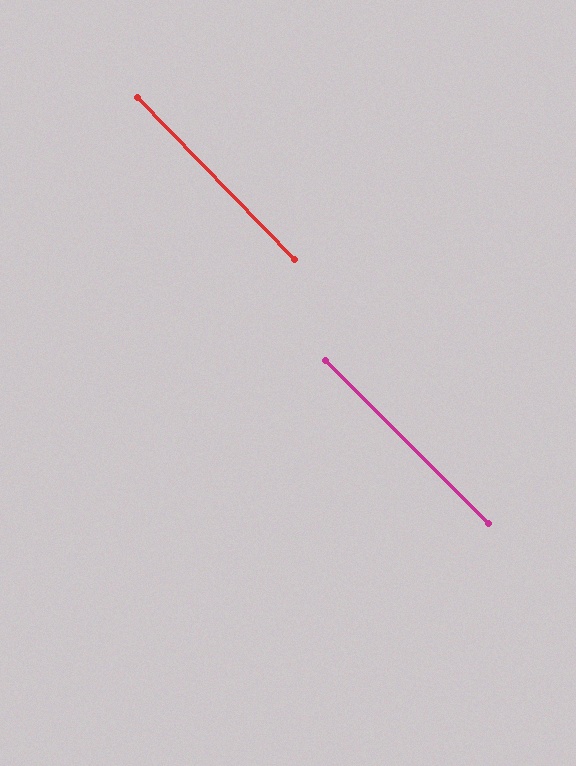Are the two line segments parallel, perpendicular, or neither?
Parallel — their directions differ by only 1.3°.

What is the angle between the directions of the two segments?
Approximately 1 degree.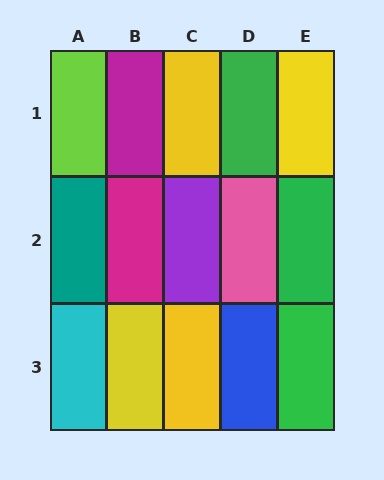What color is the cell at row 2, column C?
Purple.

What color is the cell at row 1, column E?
Yellow.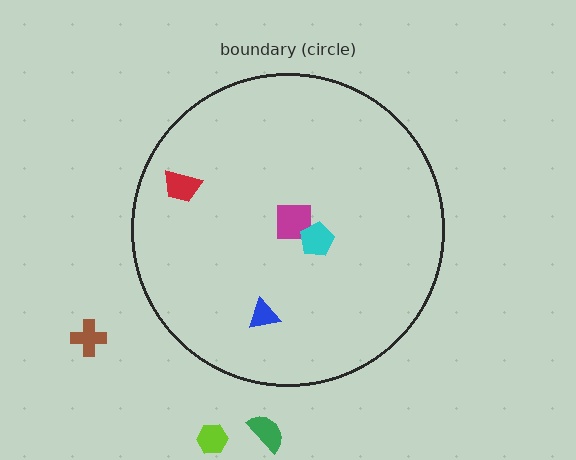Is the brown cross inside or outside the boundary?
Outside.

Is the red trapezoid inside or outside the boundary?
Inside.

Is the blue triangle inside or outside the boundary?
Inside.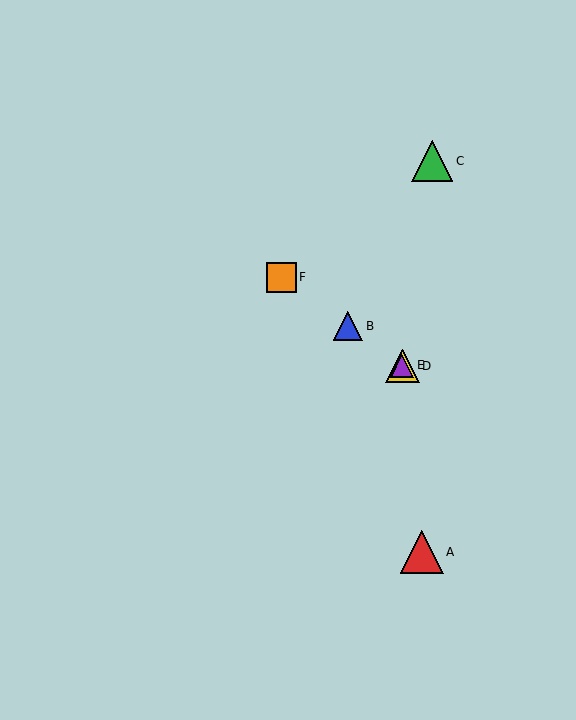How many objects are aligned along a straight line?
4 objects (B, D, E, F) are aligned along a straight line.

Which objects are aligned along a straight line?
Objects B, D, E, F are aligned along a straight line.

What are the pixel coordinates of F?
Object F is at (281, 277).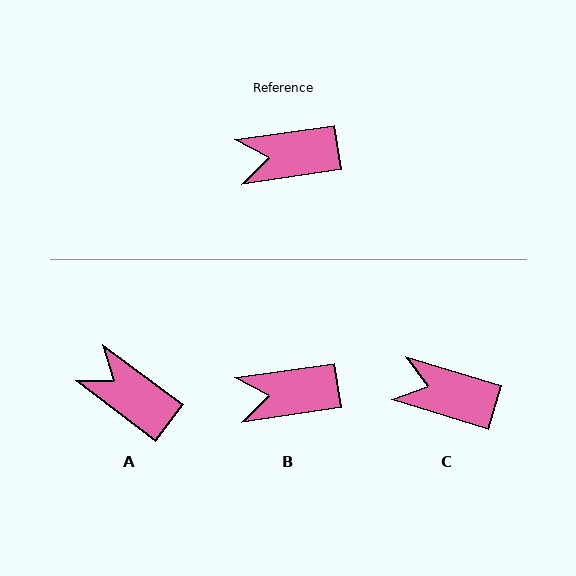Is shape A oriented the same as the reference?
No, it is off by about 45 degrees.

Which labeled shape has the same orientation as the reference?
B.